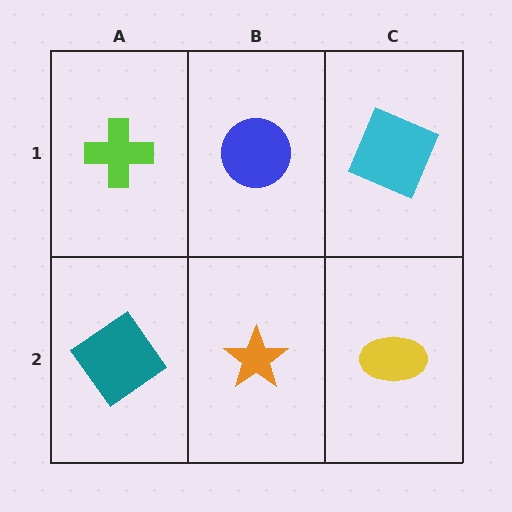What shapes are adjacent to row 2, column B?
A blue circle (row 1, column B), a teal diamond (row 2, column A), a yellow ellipse (row 2, column C).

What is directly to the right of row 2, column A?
An orange star.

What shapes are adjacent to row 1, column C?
A yellow ellipse (row 2, column C), a blue circle (row 1, column B).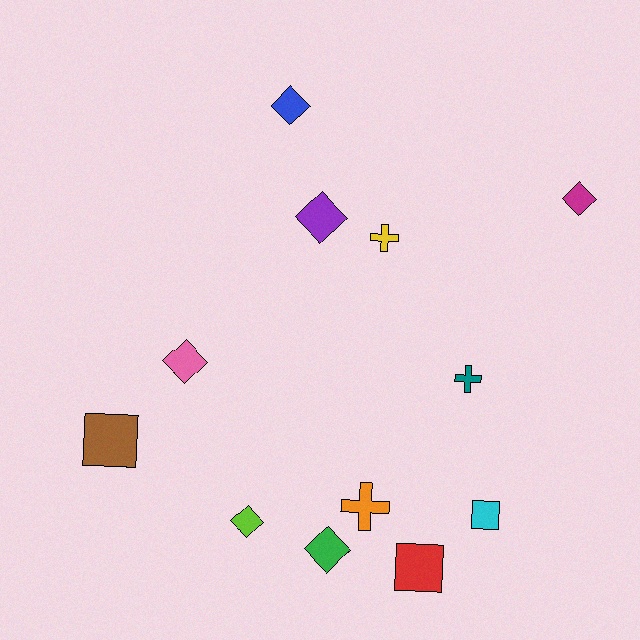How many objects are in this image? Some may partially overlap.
There are 12 objects.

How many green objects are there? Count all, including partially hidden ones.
There is 1 green object.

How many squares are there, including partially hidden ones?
There are 3 squares.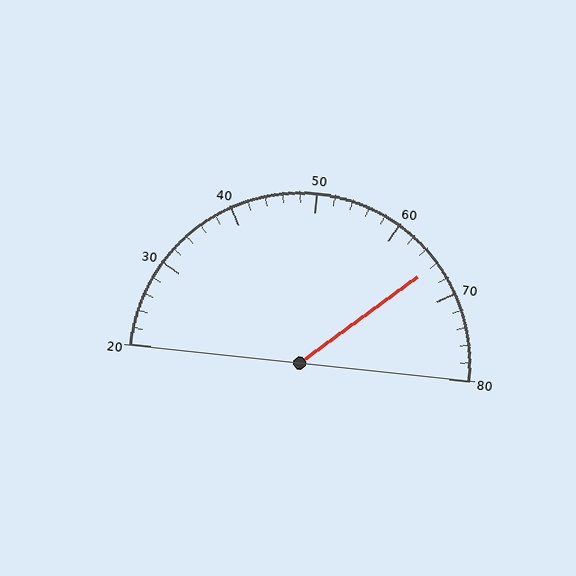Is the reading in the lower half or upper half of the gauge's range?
The reading is in the upper half of the range (20 to 80).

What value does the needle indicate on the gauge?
The needle indicates approximately 66.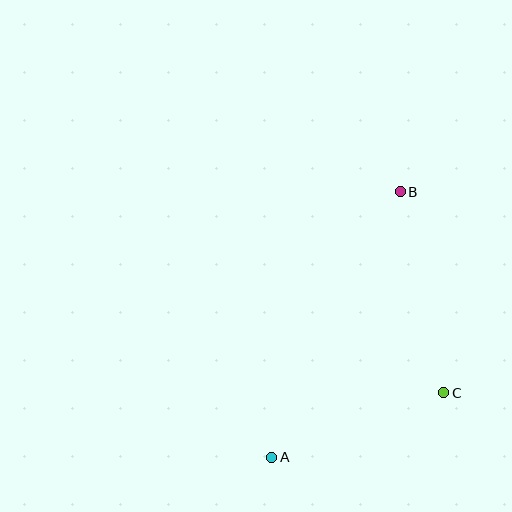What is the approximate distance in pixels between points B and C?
The distance between B and C is approximately 205 pixels.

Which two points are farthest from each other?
Points A and B are farthest from each other.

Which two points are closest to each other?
Points A and C are closest to each other.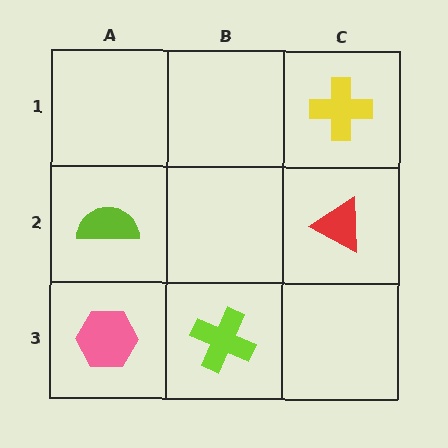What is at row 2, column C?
A red triangle.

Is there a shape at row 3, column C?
No, that cell is empty.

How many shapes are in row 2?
2 shapes.